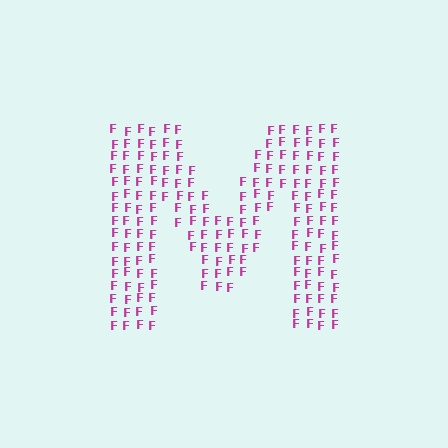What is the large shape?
The large shape is the letter M.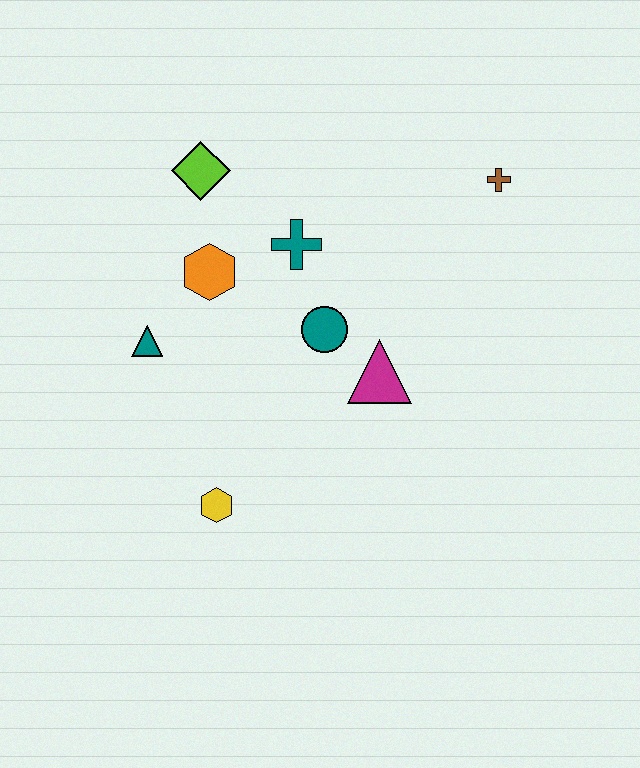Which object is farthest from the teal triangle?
The brown cross is farthest from the teal triangle.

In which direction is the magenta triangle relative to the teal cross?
The magenta triangle is below the teal cross.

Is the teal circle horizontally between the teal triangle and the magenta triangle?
Yes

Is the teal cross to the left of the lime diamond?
No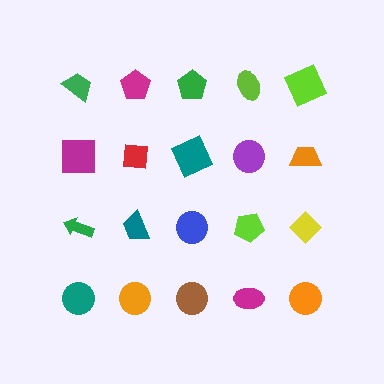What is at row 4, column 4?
A magenta ellipse.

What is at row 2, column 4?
A purple circle.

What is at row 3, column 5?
A yellow diamond.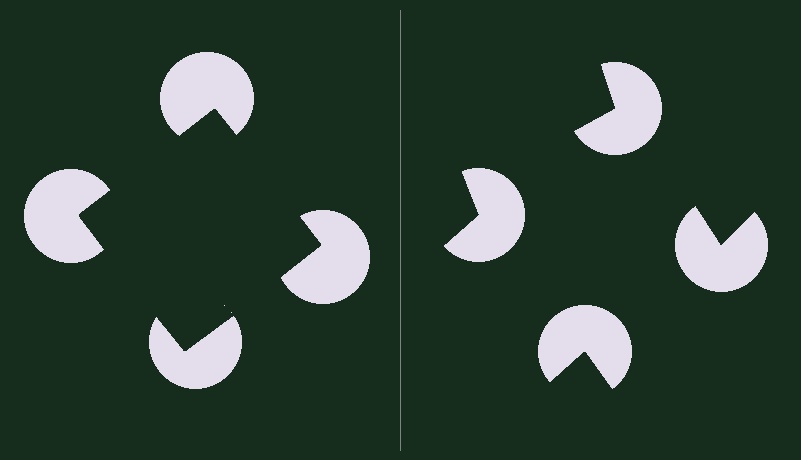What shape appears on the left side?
An illusory square.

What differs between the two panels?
The pac-man discs are positioned identically on both sides; only the wedge orientations differ. On the left they align to a square; on the right they are misaligned.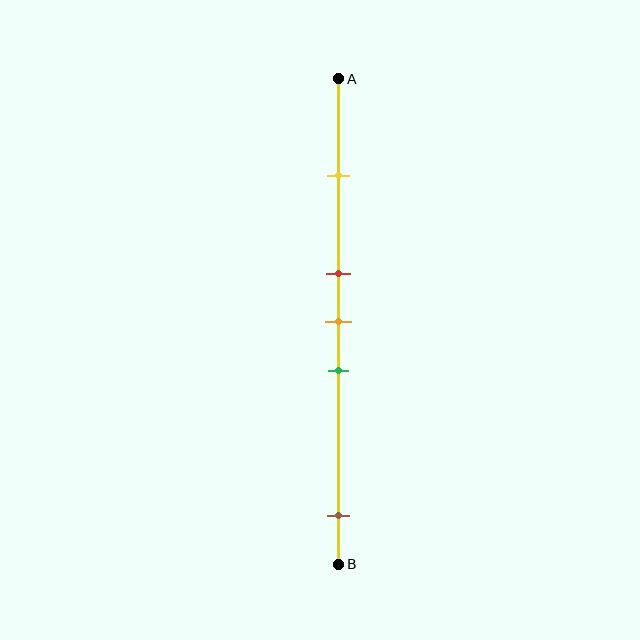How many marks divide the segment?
There are 5 marks dividing the segment.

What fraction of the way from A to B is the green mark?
The green mark is approximately 60% (0.6) of the way from A to B.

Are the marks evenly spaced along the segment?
No, the marks are not evenly spaced.